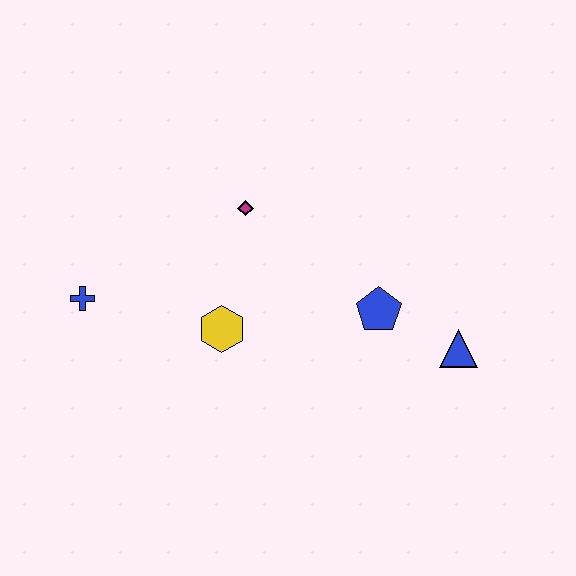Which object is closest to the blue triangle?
The blue pentagon is closest to the blue triangle.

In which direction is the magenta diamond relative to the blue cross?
The magenta diamond is to the right of the blue cross.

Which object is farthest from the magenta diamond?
The blue triangle is farthest from the magenta diamond.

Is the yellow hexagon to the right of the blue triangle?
No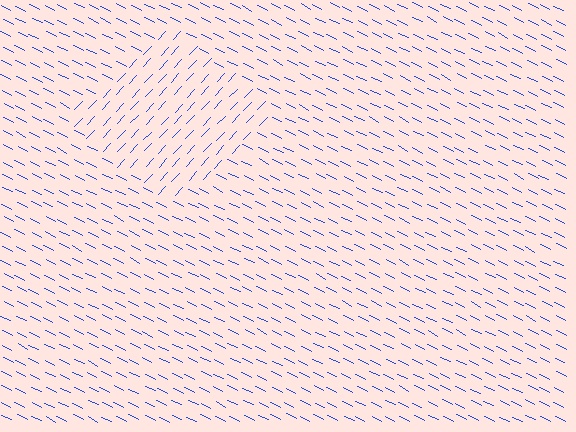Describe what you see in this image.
The image is filled with small blue line segments. A diamond region in the image has lines oriented differently from the surrounding lines, creating a visible texture boundary.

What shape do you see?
I see a diamond.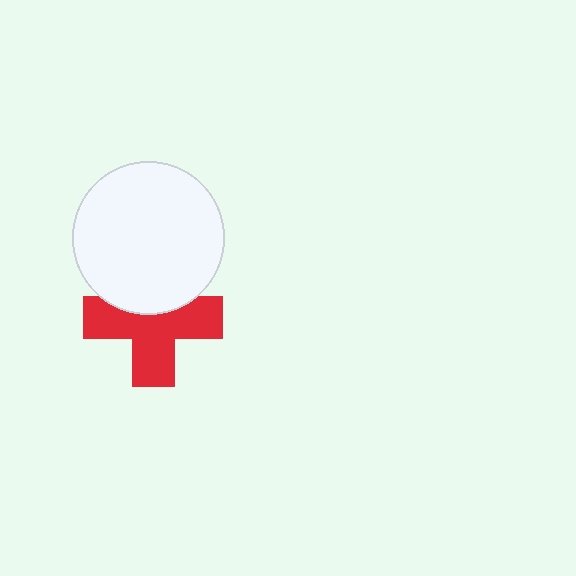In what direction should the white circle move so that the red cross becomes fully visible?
The white circle should move up. That is the shortest direction to clear the overlap and leave the red cross fully visible.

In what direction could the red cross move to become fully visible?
The red cross could move down. That would shift it out from behind the white circle entirely.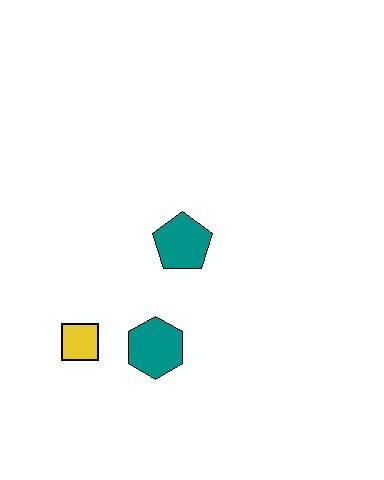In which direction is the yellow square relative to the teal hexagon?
The yellow square is to the left of the teal hexagon.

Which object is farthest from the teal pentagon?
The yellow square is farthest from the teal pentagon.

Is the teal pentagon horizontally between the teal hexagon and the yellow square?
No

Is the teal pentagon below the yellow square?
No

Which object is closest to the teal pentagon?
The teal hexagon is closest to the teal pentagon.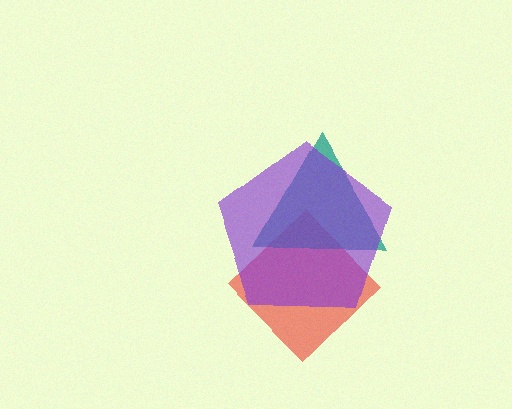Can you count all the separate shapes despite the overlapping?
Yes, there are 3 separate shapes.